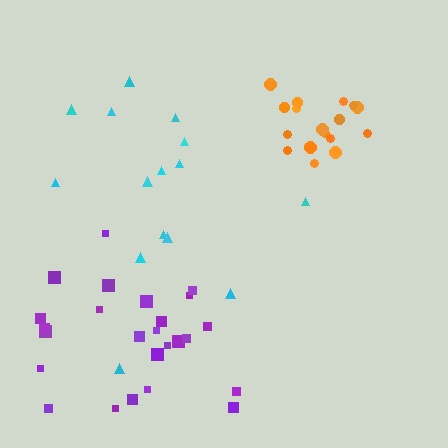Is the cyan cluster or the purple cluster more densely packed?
Purple.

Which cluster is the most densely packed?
Orange.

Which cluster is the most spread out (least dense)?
Cyan.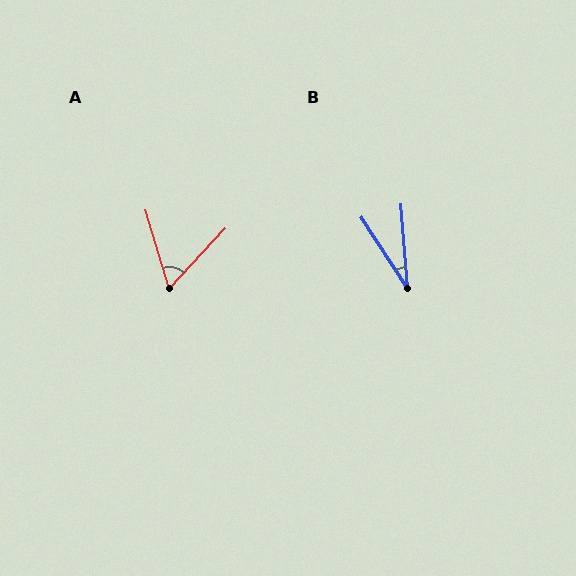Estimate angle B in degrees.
Approximately 29 degrees.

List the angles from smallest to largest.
B (29°), A (59°).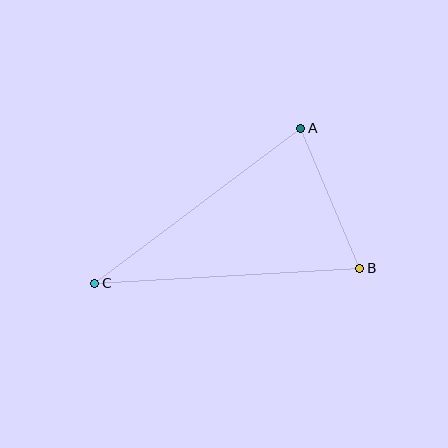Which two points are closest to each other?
Points A and B are closest to each other.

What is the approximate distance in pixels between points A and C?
The distance between A and C is approximately 258 pixels.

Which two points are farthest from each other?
Points B and C are farthest from each other.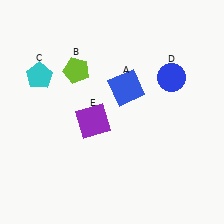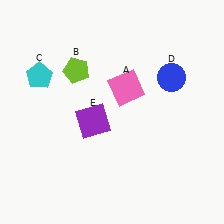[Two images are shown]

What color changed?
The square (A) changed from blue in Image 1 to pink in Image 2.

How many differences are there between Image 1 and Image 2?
There is 1 difference between the two images.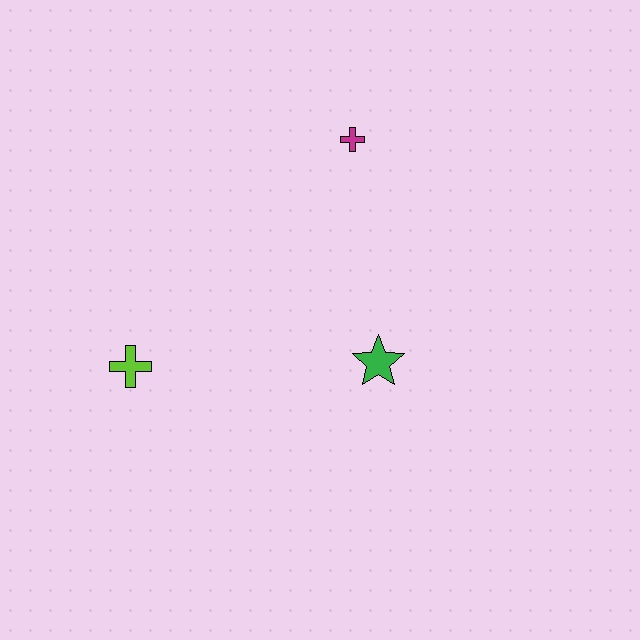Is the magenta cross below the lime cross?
No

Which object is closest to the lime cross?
The green star is closest to the lime cross.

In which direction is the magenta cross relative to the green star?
The magenta cross is above the green star.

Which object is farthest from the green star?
The lime cross is farthest from the green star.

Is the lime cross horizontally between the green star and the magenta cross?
No